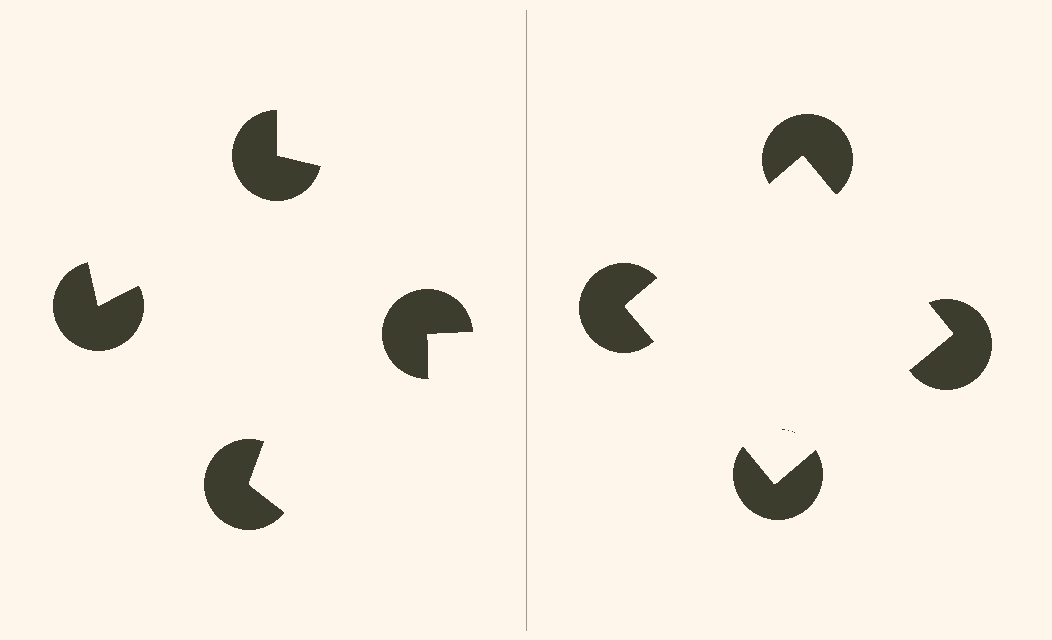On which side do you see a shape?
An illusory square appears on the right side. On the left side the wedge cuts are rotated, so no coherent shape forms.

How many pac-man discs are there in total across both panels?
8 — 4 on each side.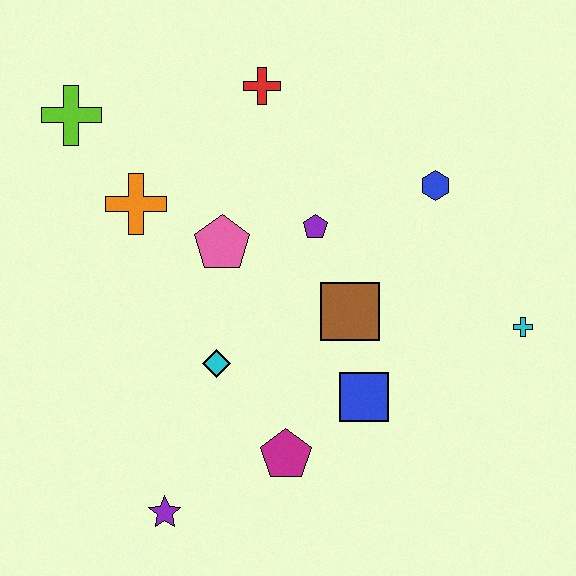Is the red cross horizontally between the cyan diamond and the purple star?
No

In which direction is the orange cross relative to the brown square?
The orange cross is to the left of the brown square.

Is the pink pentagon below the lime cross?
Yes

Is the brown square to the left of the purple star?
No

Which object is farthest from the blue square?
The lime cross is farthest from the blue square.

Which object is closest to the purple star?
The magenta pentagon is closest to the purple star.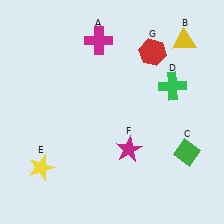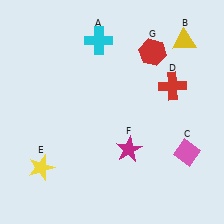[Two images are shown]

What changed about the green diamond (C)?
In Image 1, C is green. In Image 2, it changed to pink.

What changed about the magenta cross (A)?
In Image 1, A is magenta. In Image 2, it changed to cyan.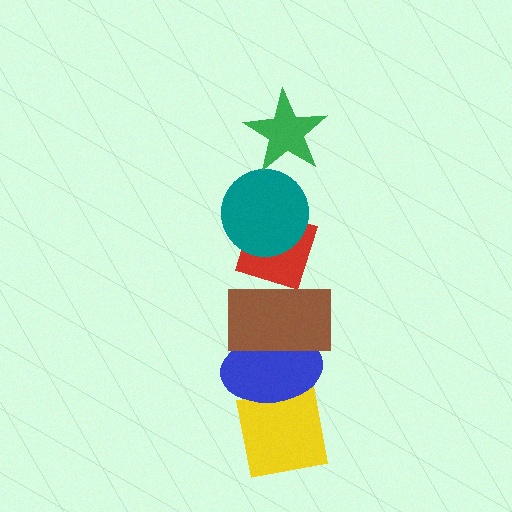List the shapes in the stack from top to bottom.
From top to bottom: the green star, the teal circle, the red diamond, the brown rectangle, the blue ellipse, the yellow square.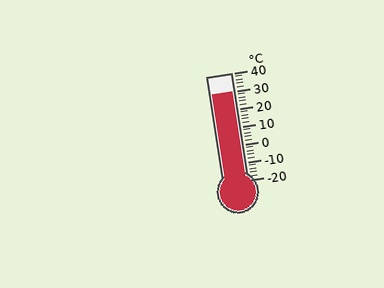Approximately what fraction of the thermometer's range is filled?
The thermometer is filled to approximately 85% of its range.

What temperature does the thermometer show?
The thermometer shows approximately 30°C.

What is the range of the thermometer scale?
The thermometer scale ranges from -20°C to 40°C.